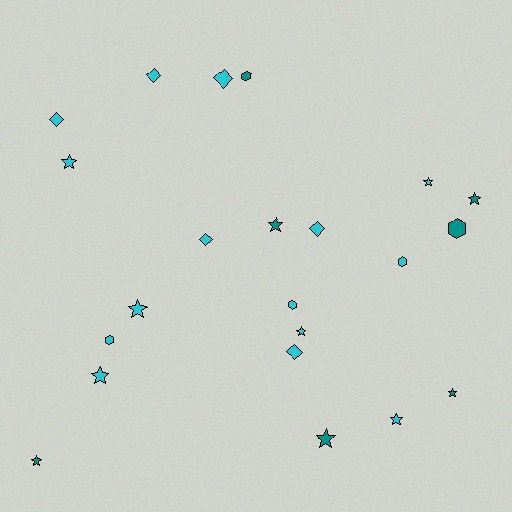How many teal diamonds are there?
There are no teal diamonds.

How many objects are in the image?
There are 22 objects.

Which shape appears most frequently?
Star, with 11 objects.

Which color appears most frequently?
Cyan, with 15 objects.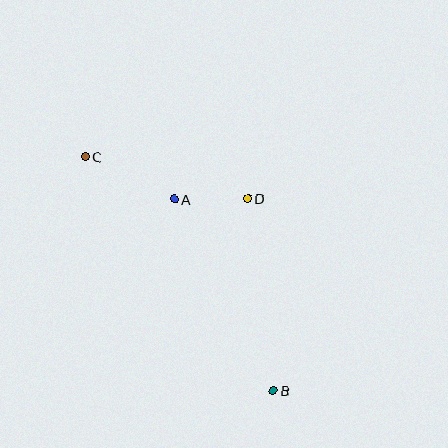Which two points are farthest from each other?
Points B and C are farthest from each other.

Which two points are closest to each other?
Points A and D are closest to each other.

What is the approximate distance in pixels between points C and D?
The distance between C and D is approximately 168 pixels.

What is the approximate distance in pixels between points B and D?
The distance between B and D is approximately 194 pixels.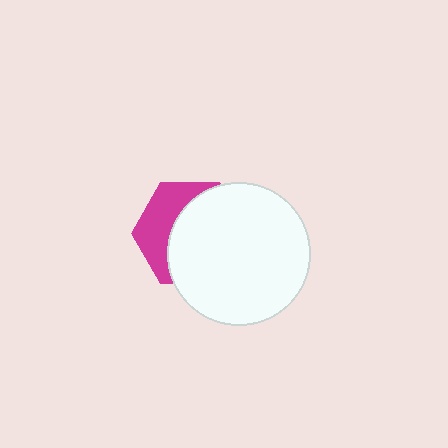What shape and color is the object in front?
The object in front is a white circle.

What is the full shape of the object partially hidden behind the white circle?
The partially hidden object is a magenta hexagon.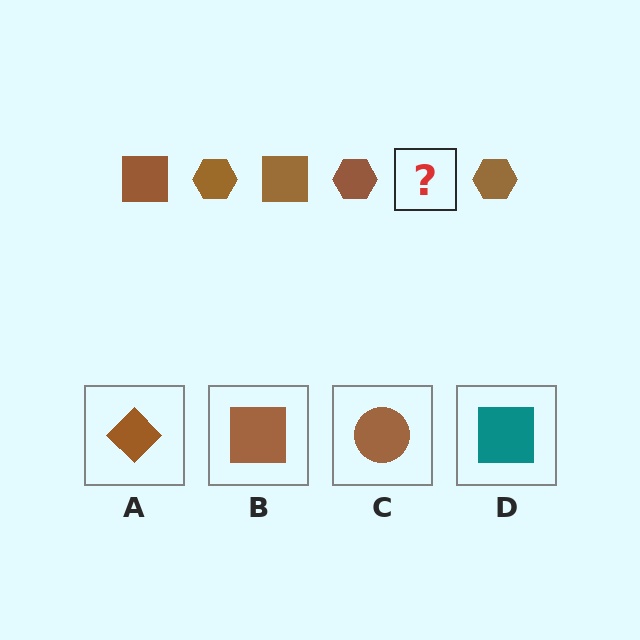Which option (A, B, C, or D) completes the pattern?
B.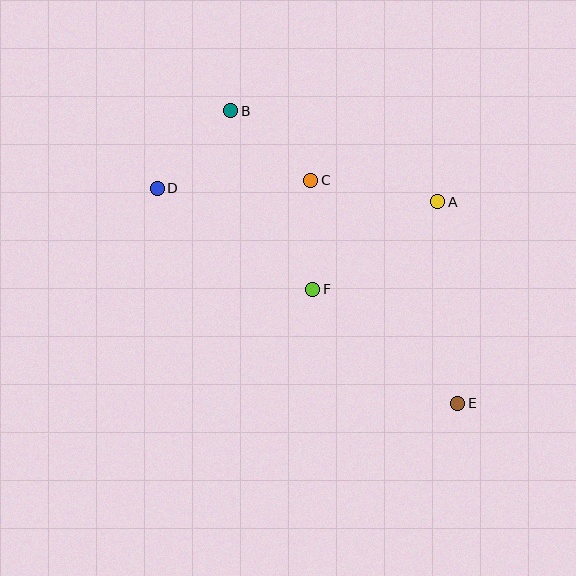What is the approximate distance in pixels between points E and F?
The distance between E and F is approximately 185 pixels.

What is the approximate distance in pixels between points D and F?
The distance between D and F is approximately 185 pixels.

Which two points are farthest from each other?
Points B and E are farthest from each other.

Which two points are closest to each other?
Points B and C are closest to each other.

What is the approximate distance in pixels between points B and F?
The distance between B and F is approximately 196 pixels.